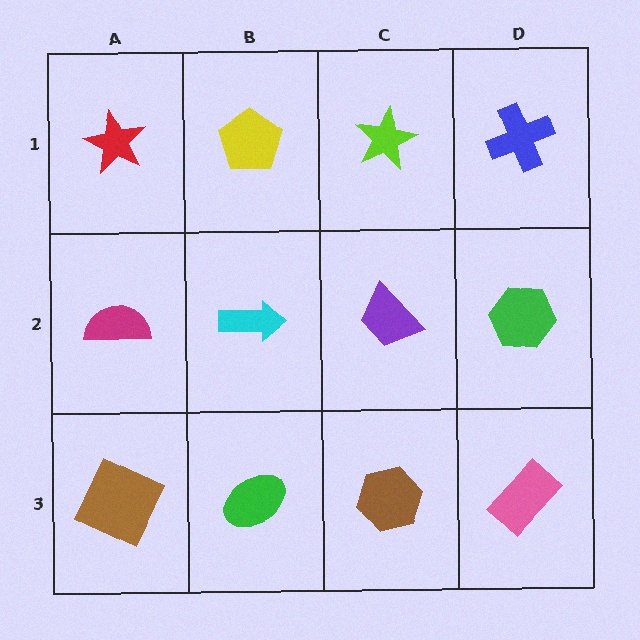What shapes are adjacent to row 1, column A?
A magenta semicircle (row 2, column A), a yellow pentagon (row 1, column B).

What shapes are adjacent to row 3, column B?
A cyan arrow (row 2, column B), a brown square (row 3, column A), a brown hexagon (row 3, column C).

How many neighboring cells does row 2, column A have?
3.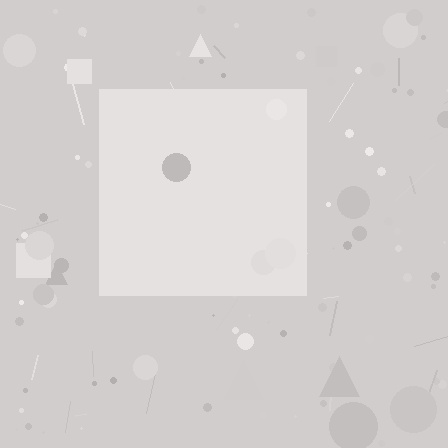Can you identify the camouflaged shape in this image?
The camouflaged shape is a square.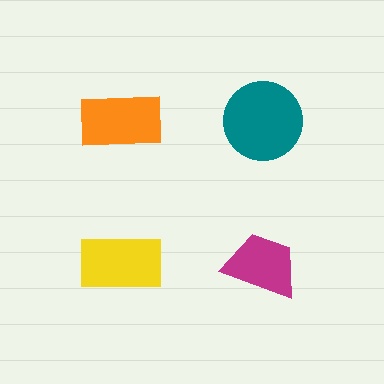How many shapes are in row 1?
2 shapes.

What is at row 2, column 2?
A magenta trapezoid.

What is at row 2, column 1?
A yellow rectangle.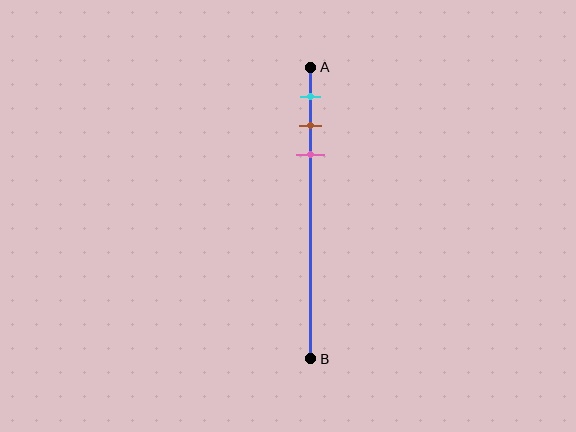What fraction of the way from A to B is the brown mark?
The brown mark is approximately 20% (0.2) of the way from A to B.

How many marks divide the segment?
There are 3 marks dividing the segment.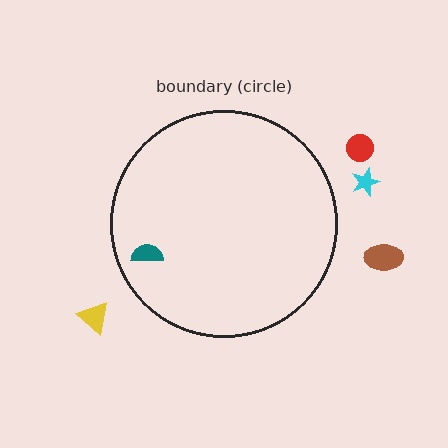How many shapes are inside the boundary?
1 inside, 4 outside.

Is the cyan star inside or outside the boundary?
Outside.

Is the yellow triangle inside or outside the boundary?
Outside.